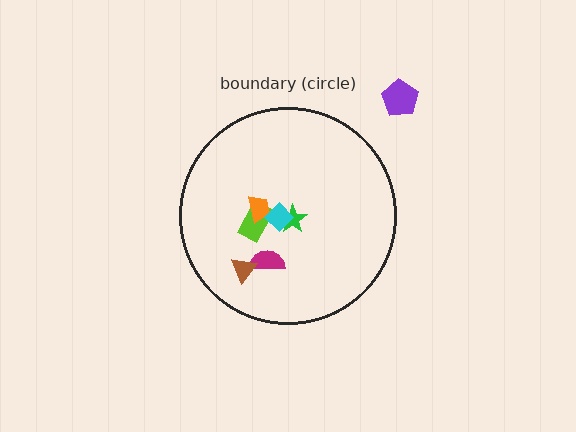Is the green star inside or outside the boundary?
Inside.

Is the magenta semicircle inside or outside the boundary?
Inside.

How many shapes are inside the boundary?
6 inside, 1 outside.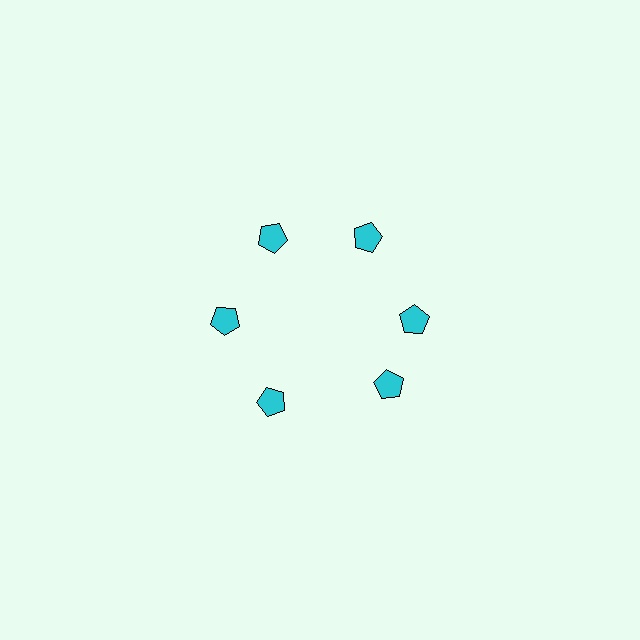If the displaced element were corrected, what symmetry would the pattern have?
It would have 6-fold rotational symmetry — the pattern would map onto itself every 60 degrees.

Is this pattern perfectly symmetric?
No. The 6 cyan pentagons are arranged in a ring, but one element near the 5 o'clock position is rotated out of alignment along the ring, breaking the 6-fold rotational symmetry.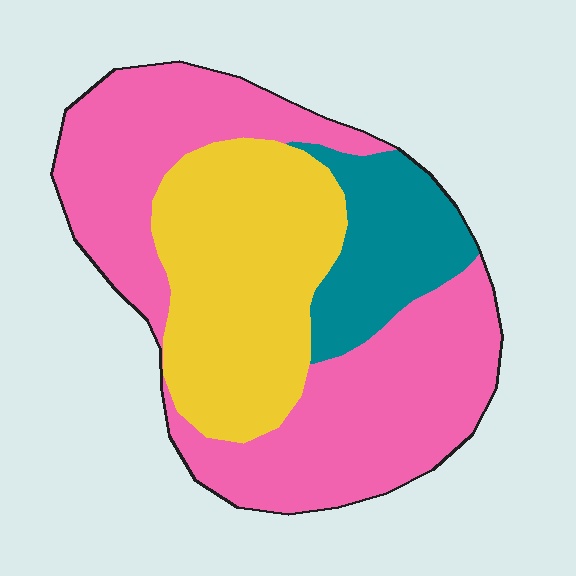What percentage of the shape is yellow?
Yellow covers 32% of the shape.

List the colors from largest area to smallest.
From largest to smallest: pink, yellow, teal.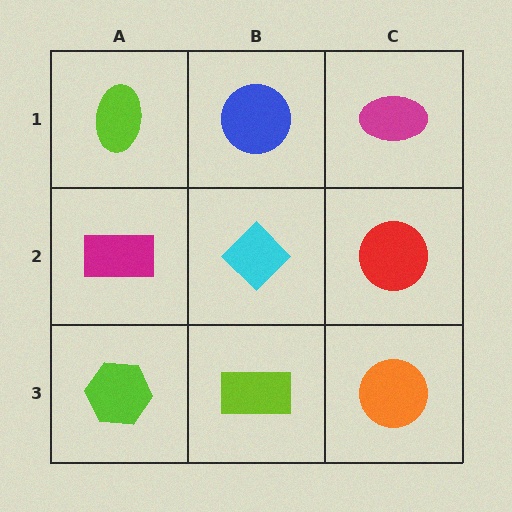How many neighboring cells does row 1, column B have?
3.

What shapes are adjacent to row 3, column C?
A red circle (row 2, column C), a lime rectangle (row 3, column B).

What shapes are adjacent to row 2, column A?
A lime ellipse (row 1, column A), a lime hexagon (row 3, column A), a cyan diamond (row 2, column B).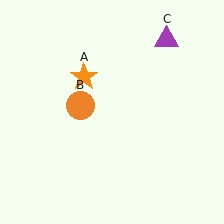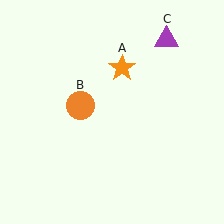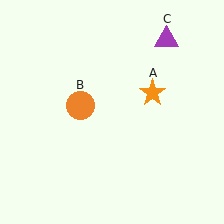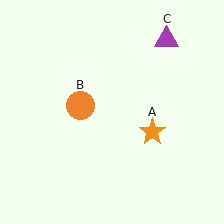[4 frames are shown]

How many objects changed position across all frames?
1 object changed position: orange star (object A).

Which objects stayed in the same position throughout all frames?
Orange circle (object B) and purple triangle (object C) remained stationary.